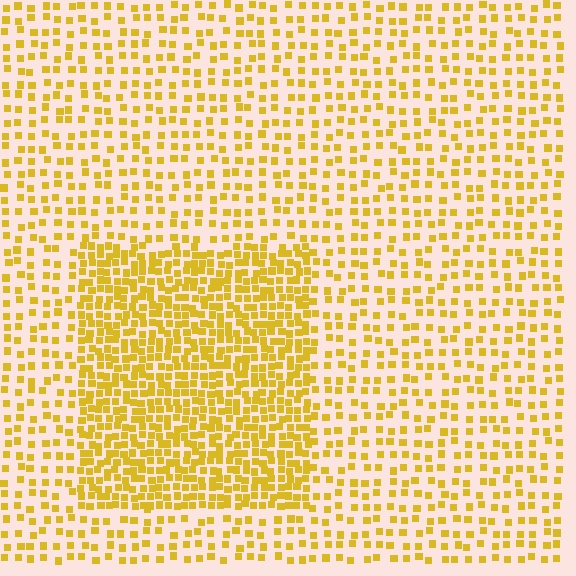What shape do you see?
I see a rectangle.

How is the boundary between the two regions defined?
The boundary is defined by a change in element density (approximately 2.2x ratio). All elements are the same color, size, and shape.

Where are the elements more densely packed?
The elements are more densely packed inside the rectangle boundary.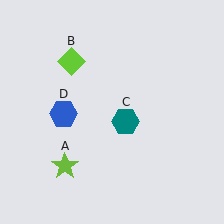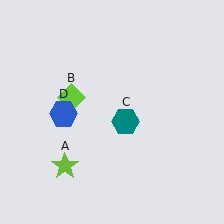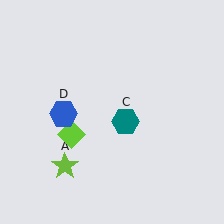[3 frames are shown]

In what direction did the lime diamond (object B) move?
The lime diamond (object B) moved down.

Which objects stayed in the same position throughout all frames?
Lime star (object A) and teal hexagon (object C) and blue hexagon (object D) remained stationary.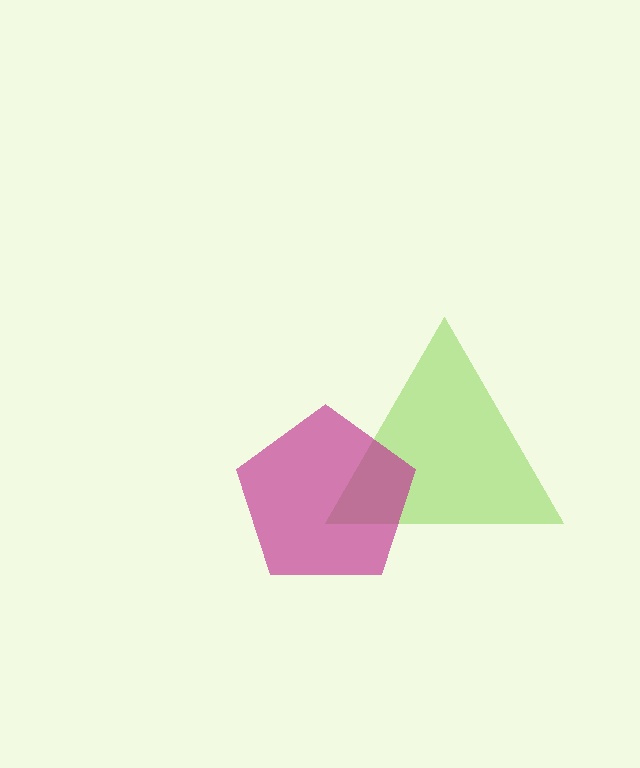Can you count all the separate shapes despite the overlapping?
Yes, there are 2 separate shapes.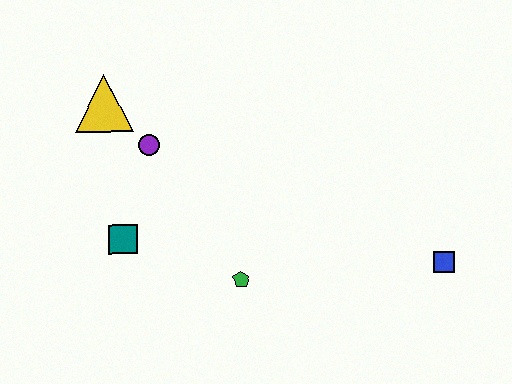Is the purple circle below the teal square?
No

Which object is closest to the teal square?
The purple circle is closest to the teal square.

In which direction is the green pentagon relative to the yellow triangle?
The green pentagon is below the yellow triangle.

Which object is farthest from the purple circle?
The blue square is farthest from the purple circle.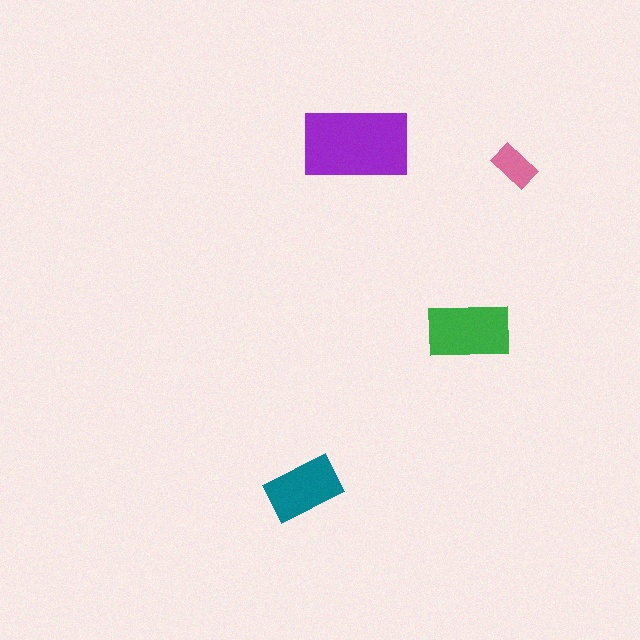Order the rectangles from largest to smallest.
the purple one, the green one, the teal one, the pink one.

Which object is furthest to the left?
The teal rectangle is leftmost.